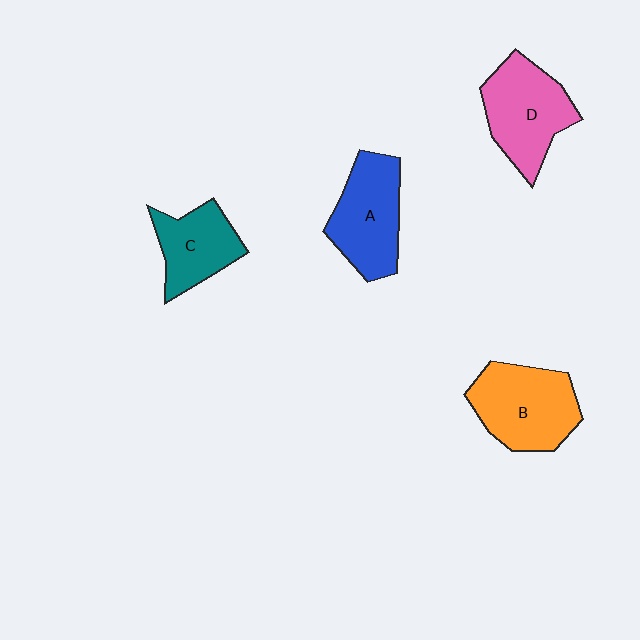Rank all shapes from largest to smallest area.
From largest to smallest: B (orange), D (pink), A (blue), C (teal).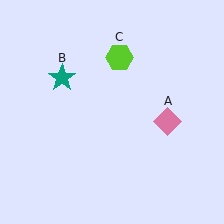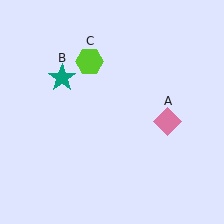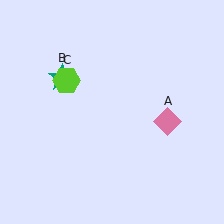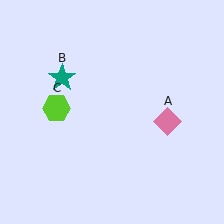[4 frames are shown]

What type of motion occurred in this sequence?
The lime hexagon (object C) rotated counterclockwise around the center of the scene.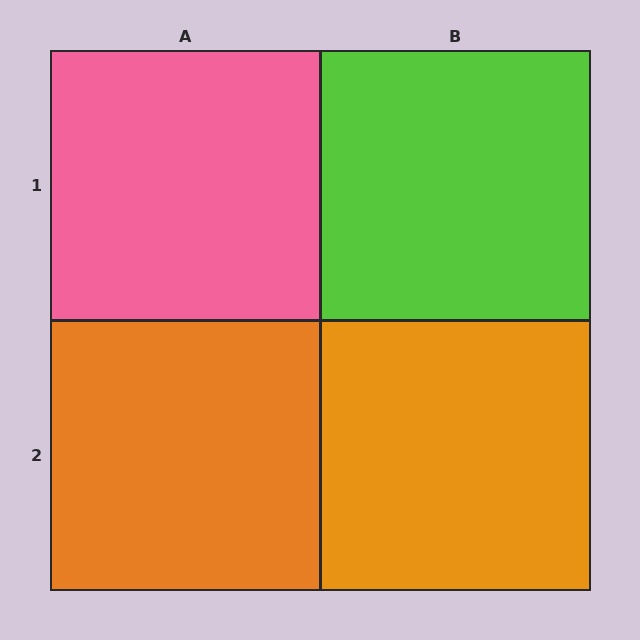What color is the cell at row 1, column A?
Pink.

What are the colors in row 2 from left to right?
Orange, orange.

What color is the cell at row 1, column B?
Lime.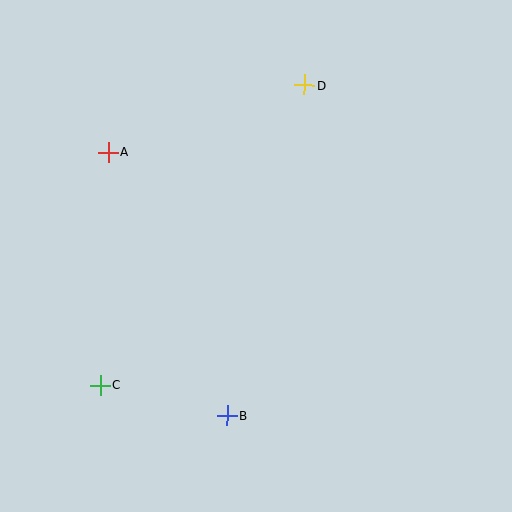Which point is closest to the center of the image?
Point B at (227, 415) is closest to the center.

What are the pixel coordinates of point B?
Point B is at (227, 415).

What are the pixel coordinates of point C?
Point C is at (100, 385).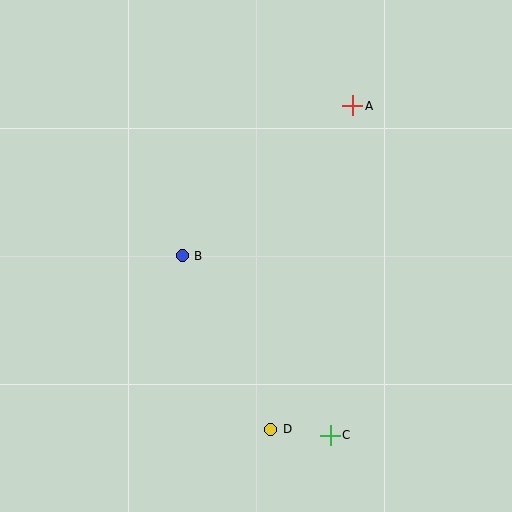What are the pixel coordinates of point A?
Point A is at (353, 106).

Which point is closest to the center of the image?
Point B at (182, 256) is closest to the center.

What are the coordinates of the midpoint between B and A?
The midpoint between B and A is at (268, 181).